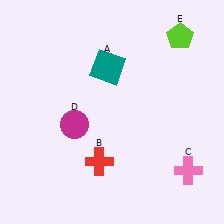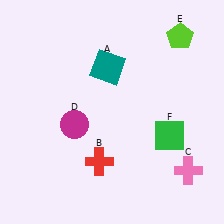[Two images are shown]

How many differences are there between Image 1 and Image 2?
There is 1 difference between the two images.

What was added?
A green square (F) was added in Image 2.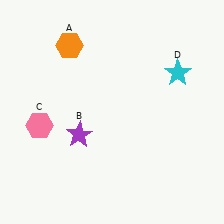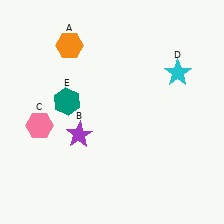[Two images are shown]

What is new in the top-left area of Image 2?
A teal hexagon (E) was added in the top-left area of Image 2.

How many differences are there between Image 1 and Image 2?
There is 1 difference between the two images.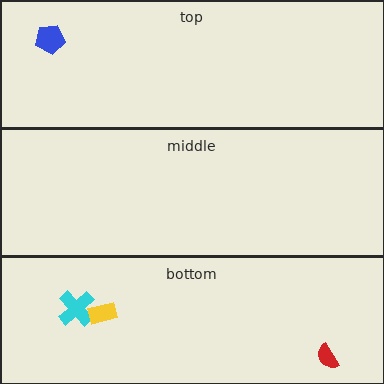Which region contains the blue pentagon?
The top region.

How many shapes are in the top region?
1.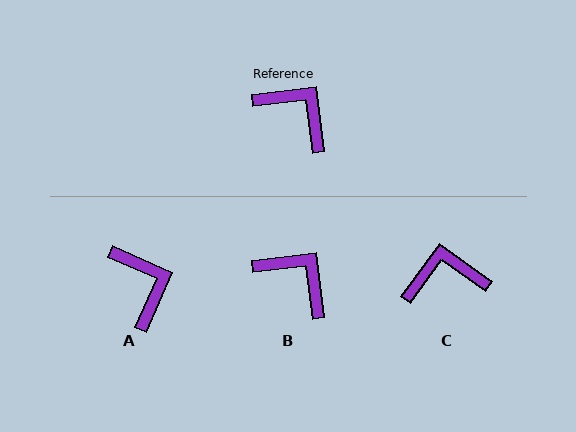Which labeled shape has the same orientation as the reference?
B.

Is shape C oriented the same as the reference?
No, it is off by about 47 degrees.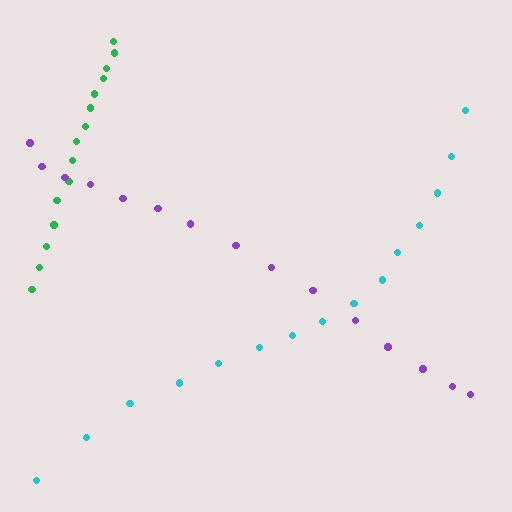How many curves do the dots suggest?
There are 3 distinct paths.